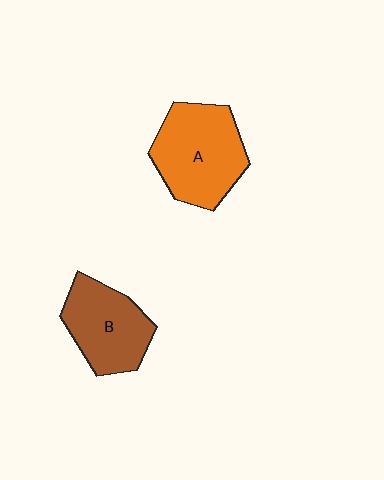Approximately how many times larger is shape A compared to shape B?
Approximately 1.2 times.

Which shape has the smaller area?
Shape B (brown).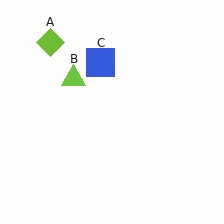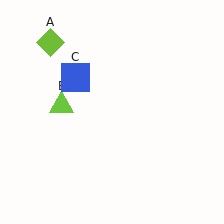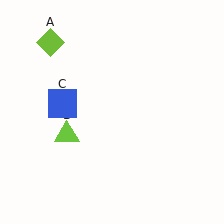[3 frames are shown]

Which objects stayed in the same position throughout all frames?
Lime diamond (object A) remained stationary.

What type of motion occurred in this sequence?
The lime triangle (object B), blue square (object C) rotated counterclockwise around the center of the scene.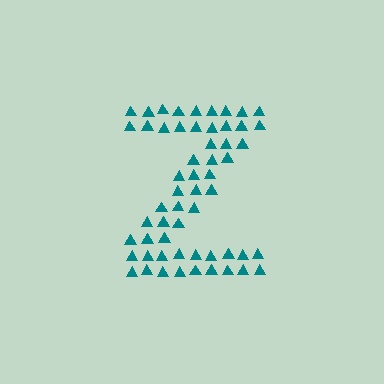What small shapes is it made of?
It is made of small triangles.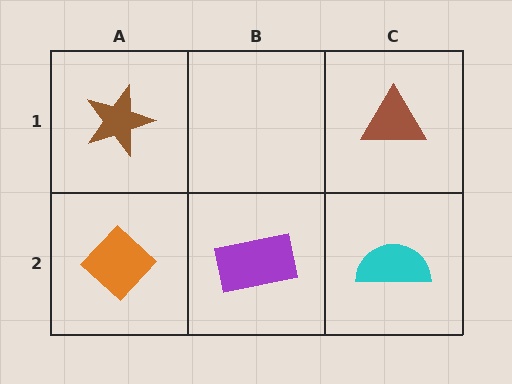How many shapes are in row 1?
2 shapes.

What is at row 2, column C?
A cyan semicircle.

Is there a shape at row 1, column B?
No, that cell is empty.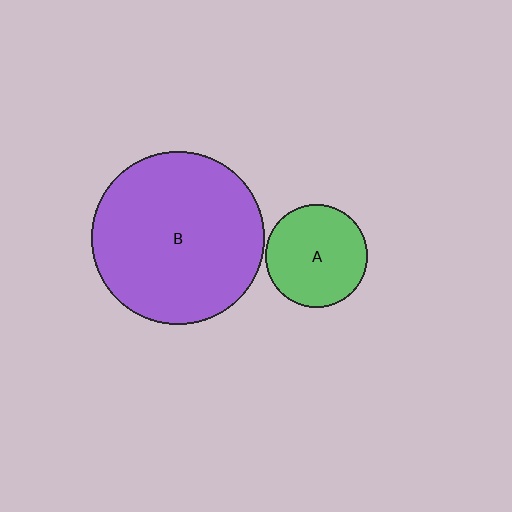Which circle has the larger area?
Circle B (purple).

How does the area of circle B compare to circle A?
Approximately 2.9 times.